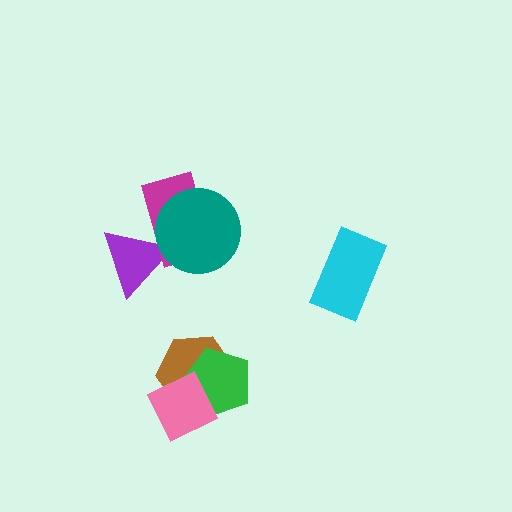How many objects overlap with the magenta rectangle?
2 objects overlap with the magenta rectangle.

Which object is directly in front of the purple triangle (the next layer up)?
The magenta rectangle is directly in front of the purple triangle.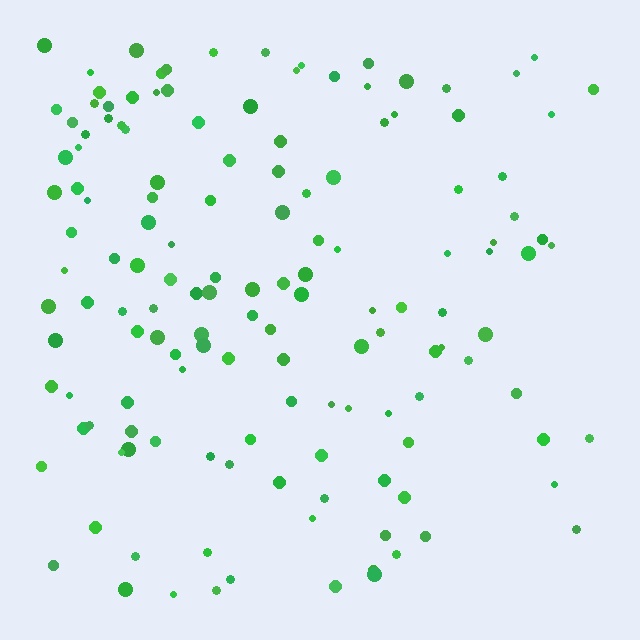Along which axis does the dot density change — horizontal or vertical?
Horizontal.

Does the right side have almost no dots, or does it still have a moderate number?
Still a moderate number, just noticeably fewer than the left.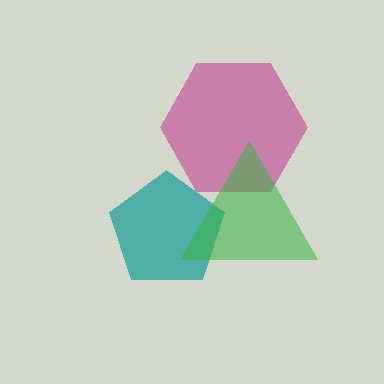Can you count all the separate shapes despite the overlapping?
Yes, there are 3 separate shapes.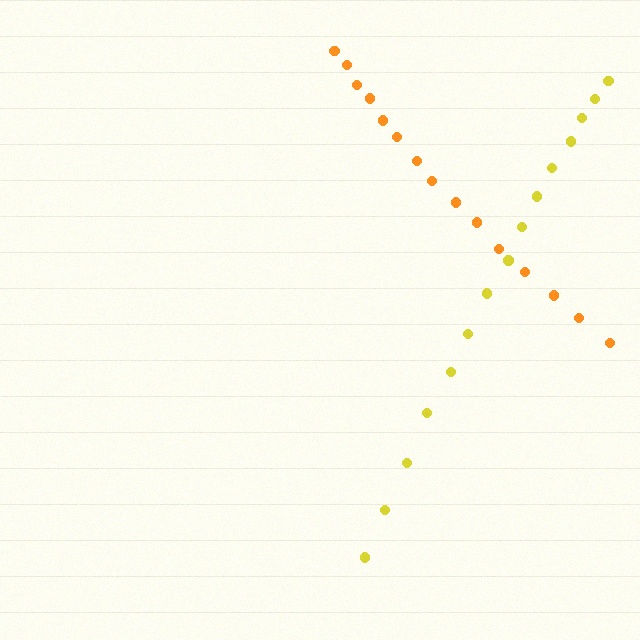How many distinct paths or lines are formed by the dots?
There are 2 distinct paths.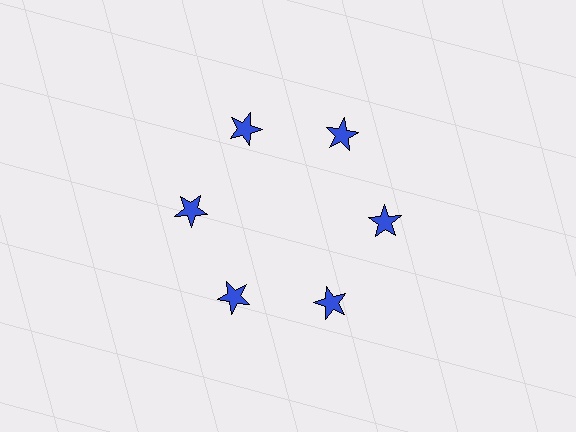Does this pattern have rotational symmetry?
Yes, this pattern has 6-fold rotational symmetry. It looks the same after rotating 60 degrees around the center.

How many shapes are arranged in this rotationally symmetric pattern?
There are 6 shapes, arranged in 6 groups of 1.